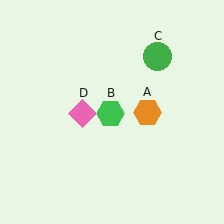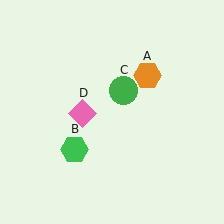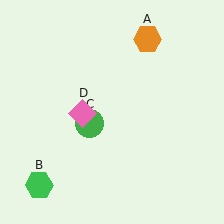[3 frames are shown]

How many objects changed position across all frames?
3 objects changed position: orange hexagon (object A), green hexagon (object B), green circle (object C).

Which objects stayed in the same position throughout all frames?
Pink diamond (object D) remained stationary.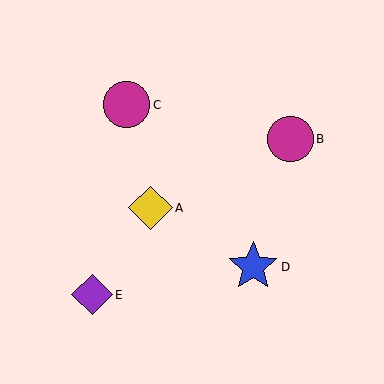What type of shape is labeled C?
Shape C is a magenta circle.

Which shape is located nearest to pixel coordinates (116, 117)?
The magenta circle (labeled C) at (127, 105) is nearest to that location.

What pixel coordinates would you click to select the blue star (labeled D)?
Click at (253, 267) to select the blue star D.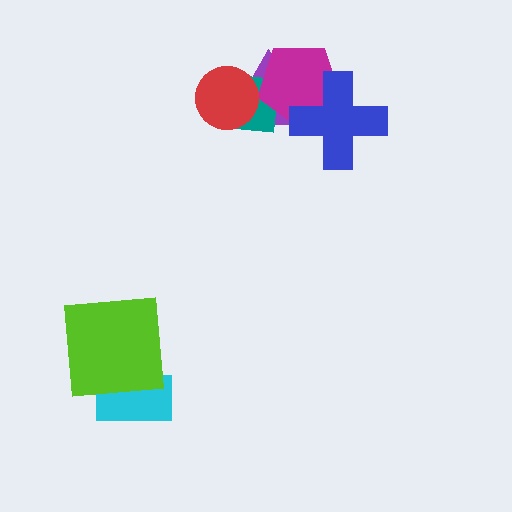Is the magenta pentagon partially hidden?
Yes, it is partially covered by another shape.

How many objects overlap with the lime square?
1 object overlaps with the lime square.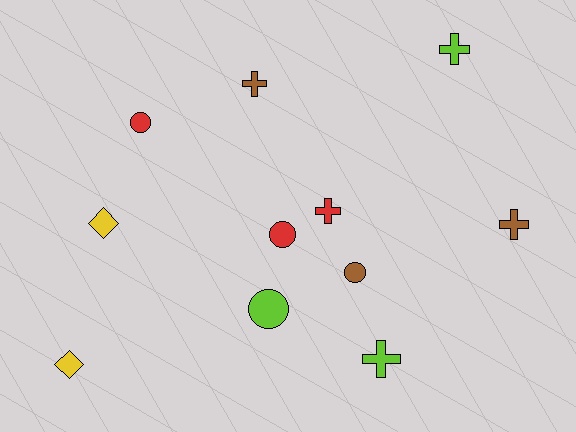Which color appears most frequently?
Brown, with 3 objects.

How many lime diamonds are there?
There are no lime diamonds.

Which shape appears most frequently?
Cross, with 5 objects.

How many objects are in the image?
There are 11 objects.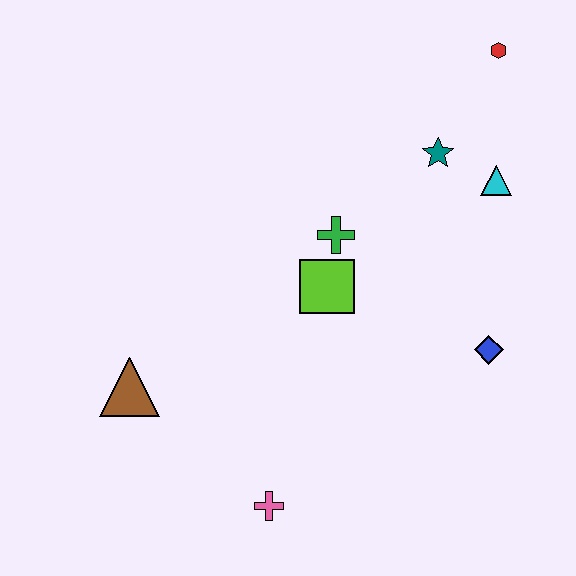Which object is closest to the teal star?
The cyan triangle is closest to the teal star.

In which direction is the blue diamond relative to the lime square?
The blue diamond is to the right of the lime square.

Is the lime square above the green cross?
No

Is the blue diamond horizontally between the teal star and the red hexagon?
Yes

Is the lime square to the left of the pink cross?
No